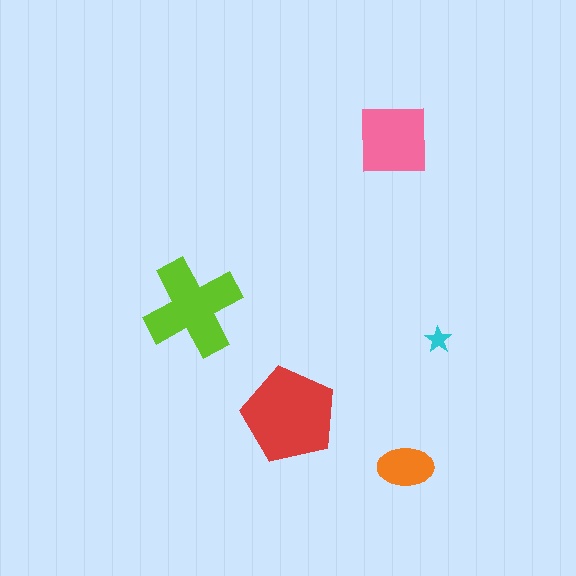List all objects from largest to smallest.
The red pentagon, the lime cross, the pink square, the orange ellipse, the cyan star.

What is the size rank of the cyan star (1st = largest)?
5th.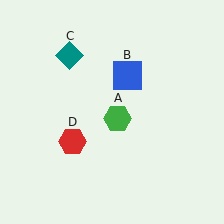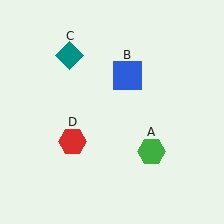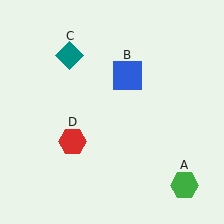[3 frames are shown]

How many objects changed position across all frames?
1 object changed position: green hexagon (object A).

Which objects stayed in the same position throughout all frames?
Blue square (object B) and teal diamond (object C) and red hexagon (object D) remained stationary.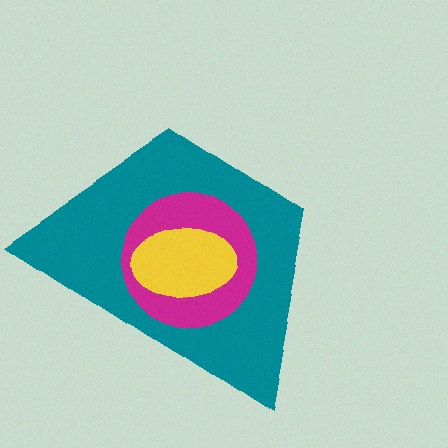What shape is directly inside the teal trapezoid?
The magenta circle.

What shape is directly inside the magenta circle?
The yellow ellipse.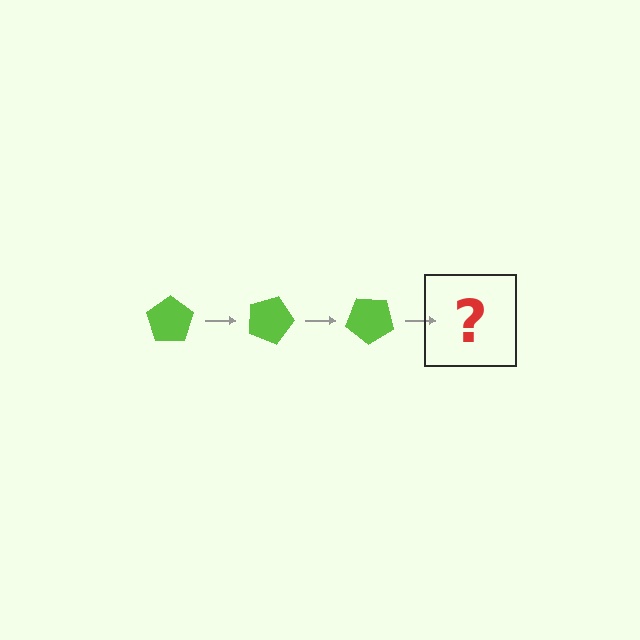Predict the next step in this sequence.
The next step is a lime pentagon rotated 60 degrees.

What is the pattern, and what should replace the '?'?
The pattern is that the pentagon rotates 20 degrees each step. The '?' should be a lime pentagon rotated 60 degrees.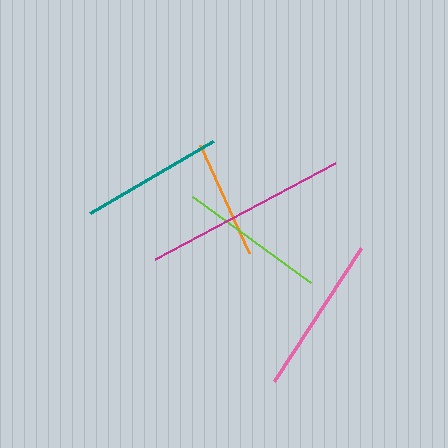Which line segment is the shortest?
The orange line is the shortest at approximately 118 pixels.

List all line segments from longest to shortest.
From longest to shortest: magenta, pink, lime, teal, orange.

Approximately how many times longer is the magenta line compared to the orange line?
The magenta line is approximately 1.7 times the length of the orange line.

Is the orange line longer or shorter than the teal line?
The teal line is longer than the orange line.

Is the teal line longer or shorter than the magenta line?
The magenta line is longer than the teal line.